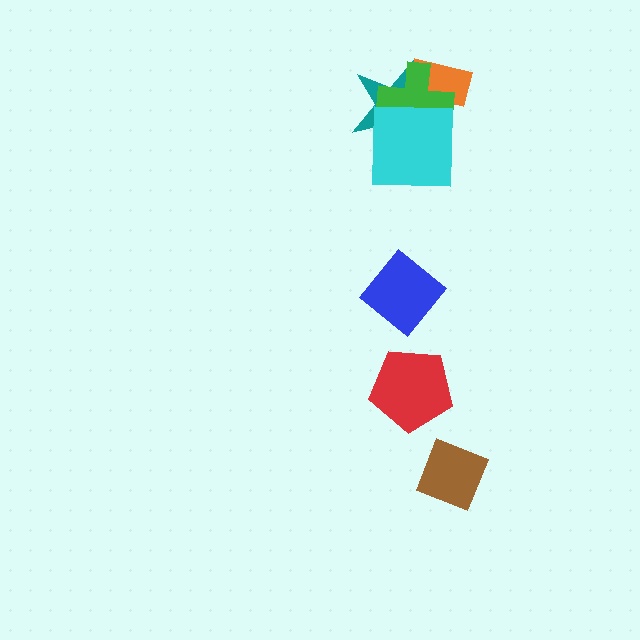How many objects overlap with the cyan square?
2 objects overlap with the cyan square.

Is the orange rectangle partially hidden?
Yes, it is partially covered by another shape.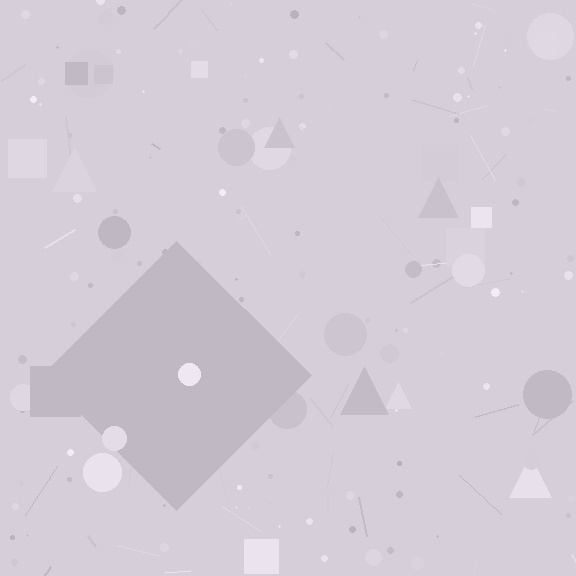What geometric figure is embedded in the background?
A diamond is embedded in the background.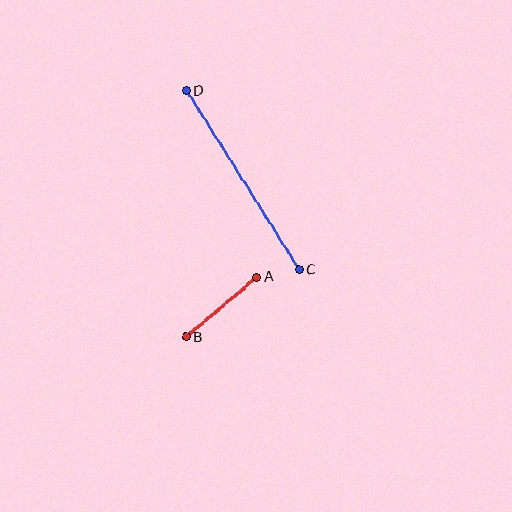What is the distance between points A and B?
The distance is approximately 93 pixels.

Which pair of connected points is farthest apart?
Points C and D are farthest apart.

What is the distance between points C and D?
The distance is approximately 211 pixels.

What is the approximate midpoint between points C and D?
The midpoint is at approximately (243, 180) pixels.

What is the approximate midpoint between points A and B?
The midpoint is at approximately (221, 307) pixels.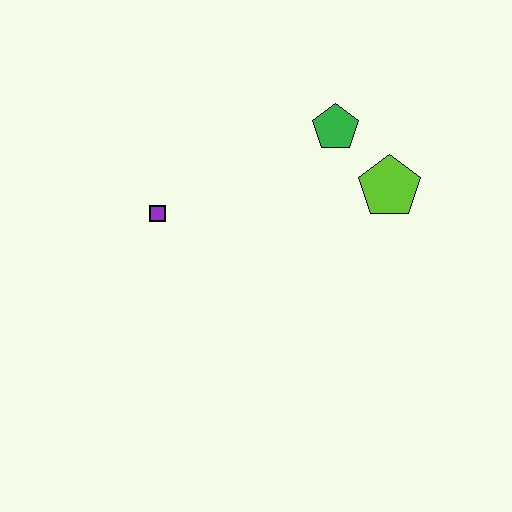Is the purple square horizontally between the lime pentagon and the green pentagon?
No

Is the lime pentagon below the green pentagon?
Yes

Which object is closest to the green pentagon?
The lime pentagon is closest to the green pentagon.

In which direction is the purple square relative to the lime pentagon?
The purple square is to the left of the lime pentagon.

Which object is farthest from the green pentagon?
The purple square is farthest from the green pentagon.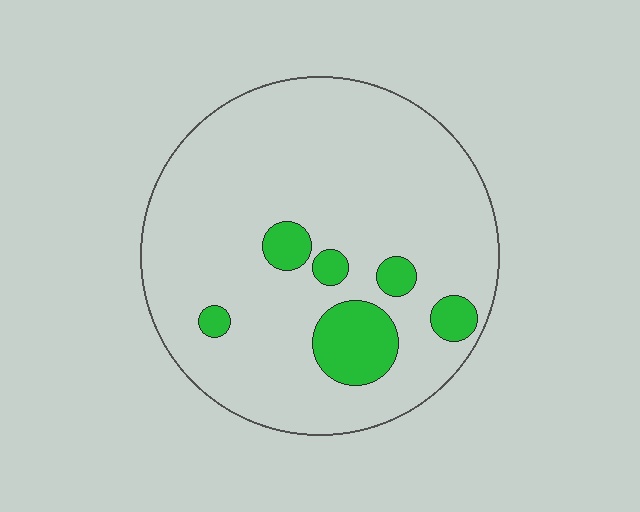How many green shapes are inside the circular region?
6.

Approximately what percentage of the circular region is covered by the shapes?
Approximately 15%.